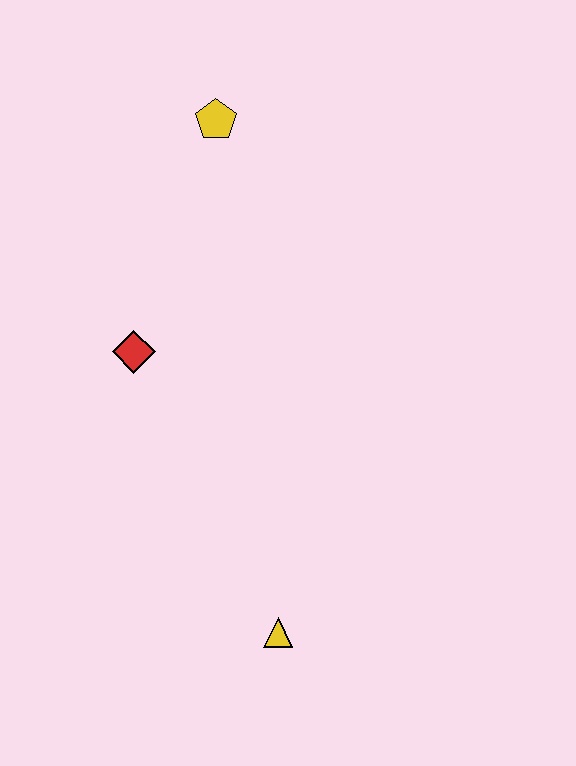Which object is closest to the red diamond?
The yellow pentagon is closest to the red diamond.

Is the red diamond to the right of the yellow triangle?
No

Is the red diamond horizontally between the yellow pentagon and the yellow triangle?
No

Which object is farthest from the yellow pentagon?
The yellow triangle is farthest from the yellow pentagon.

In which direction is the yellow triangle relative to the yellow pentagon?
The yellow triangle is below the yellow pentagon.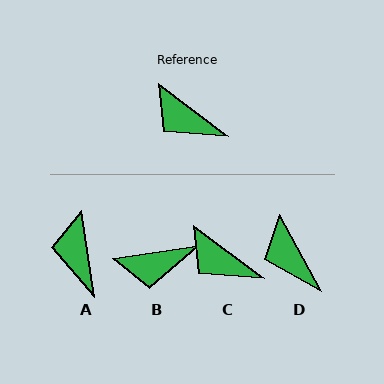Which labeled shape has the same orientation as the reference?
C.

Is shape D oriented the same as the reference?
No, it is off by about 24 degrees.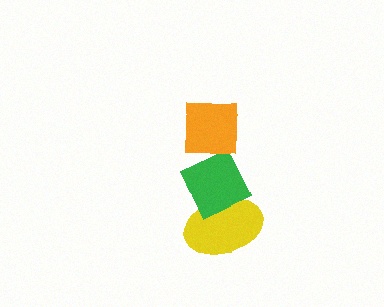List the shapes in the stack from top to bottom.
From top to bottom: the orange square, the green diamond, the yellow ellipse.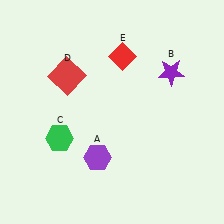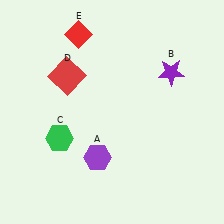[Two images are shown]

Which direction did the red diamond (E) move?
The red diamond (E) moved left.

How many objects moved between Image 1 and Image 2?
1 object moved between the two images.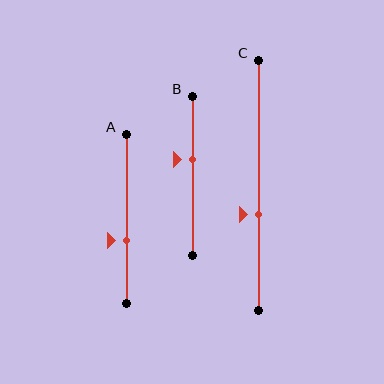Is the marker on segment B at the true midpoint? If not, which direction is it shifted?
No, the marker on segment B is shifted upward by about 11% of the segment length.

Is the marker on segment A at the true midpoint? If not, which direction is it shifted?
No, the marker on segment A is shifted downward by about 13% of the segment length.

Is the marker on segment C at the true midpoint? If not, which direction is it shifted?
No, the marker on segment C is shifted downward by about 12% of the segment length.